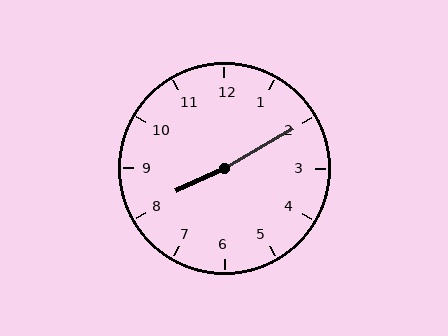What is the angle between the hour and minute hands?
Approximately 175 degrees.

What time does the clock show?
8:10.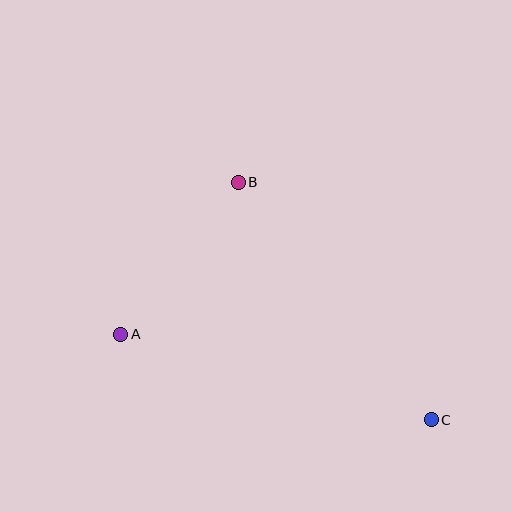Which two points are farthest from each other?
Points A and C are farthest from each other.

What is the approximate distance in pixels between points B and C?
The distance between B and C is approximately 306 pixels.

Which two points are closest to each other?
Points A and B are closest to each other.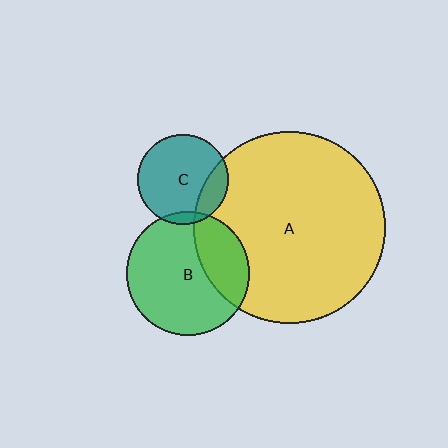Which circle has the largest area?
Circle A (yellow).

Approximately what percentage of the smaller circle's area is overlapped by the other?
Approximately 5%.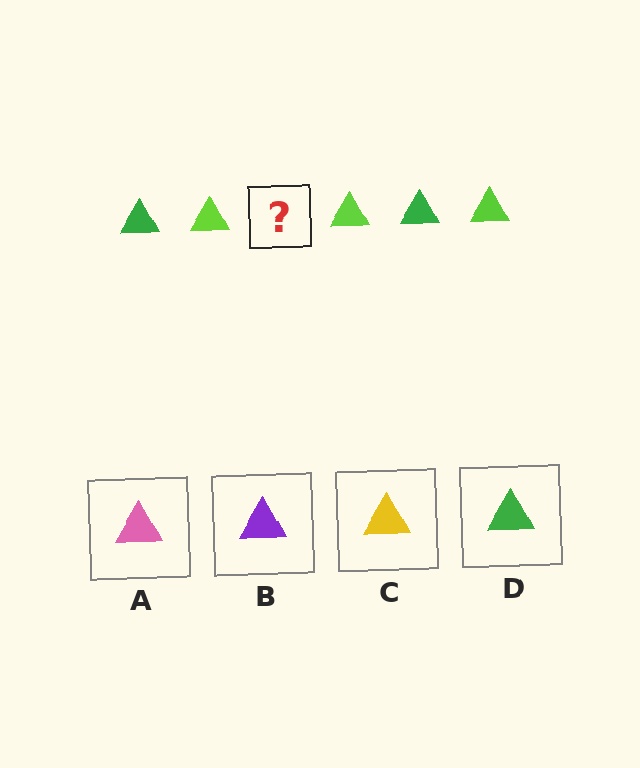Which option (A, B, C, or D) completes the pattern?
D.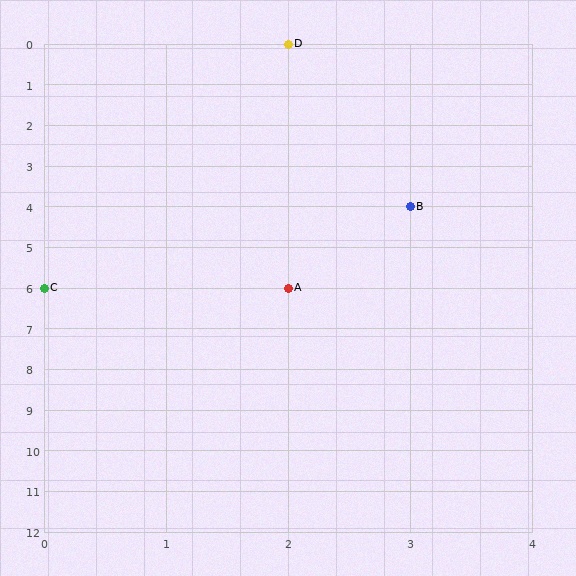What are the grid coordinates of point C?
Point C is at grid coordinates (0, 6).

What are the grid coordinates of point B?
Point B is at grid coordinates (3, 4).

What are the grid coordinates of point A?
Point A is at grid coordinates (2, 6).